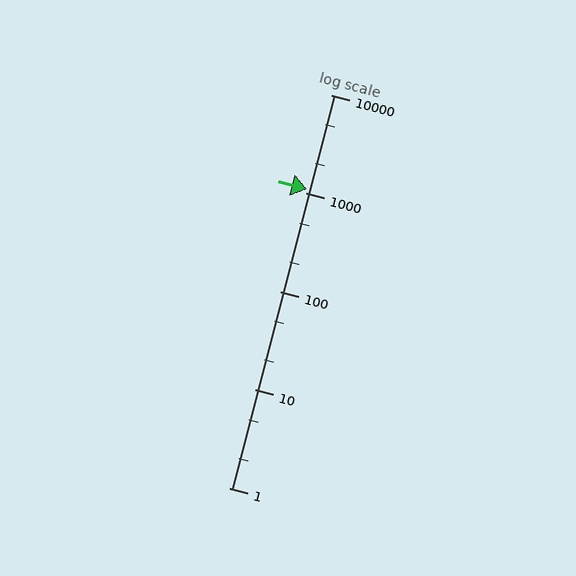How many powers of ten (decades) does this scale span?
The scale spans 4 decades, from 1 to 10000.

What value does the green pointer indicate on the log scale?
The pointer indicates approximately 1100.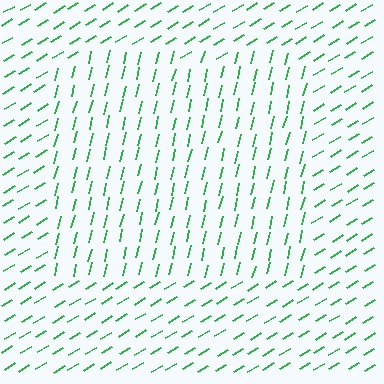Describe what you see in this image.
The image is filled with small green line segments. A rectangle region in the image has lines oriented differently from the surrounding lines, creating a visible texture boundary.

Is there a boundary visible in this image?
Yes, there is a texture boundary formed by a change in line orientation.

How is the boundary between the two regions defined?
The boundary is defined purely by a change in line orientation (approximately 45 degrees difference). All lines are the same color and thickness.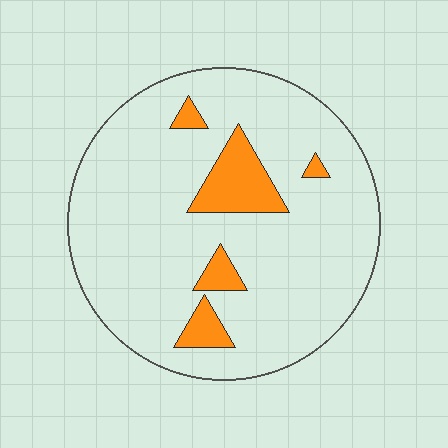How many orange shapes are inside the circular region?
5.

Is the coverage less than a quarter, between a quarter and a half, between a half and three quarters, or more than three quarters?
Less than a quarter.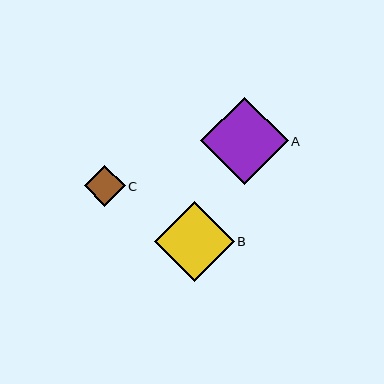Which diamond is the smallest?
Diamond C is the smallest with a size of approximately 41 pixels.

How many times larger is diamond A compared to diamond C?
Diamond A is approximately 2.2 times the size of diamond C.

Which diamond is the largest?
Diamond A is the largest with a size of approximately 87 pixels.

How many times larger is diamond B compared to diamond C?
Diamond B is approximately 2.0 times the size of diamond C.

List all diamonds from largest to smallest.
From largest to smallest: A, B, C.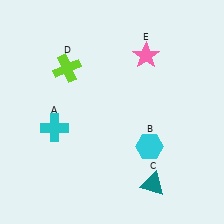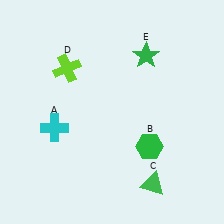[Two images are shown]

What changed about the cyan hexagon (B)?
In Image 1, B is cyan. In Image 2, it changed to green.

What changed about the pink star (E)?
In Image 1, E is pink. In Image 2, it changed to green.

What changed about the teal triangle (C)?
In Image 1, C is teal. In Image 2, it changed to green.